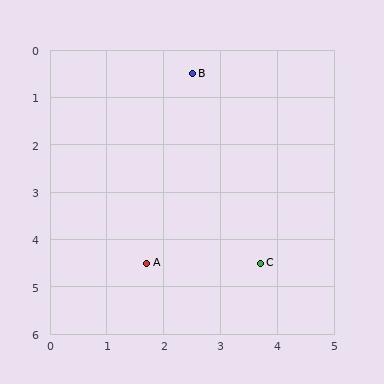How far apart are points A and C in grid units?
Points A and C are about 2.0 grid units apart.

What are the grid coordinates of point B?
Point B is at approximately (2.5, 0.5).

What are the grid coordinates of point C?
Point C is at approximately (3.7, 4.5).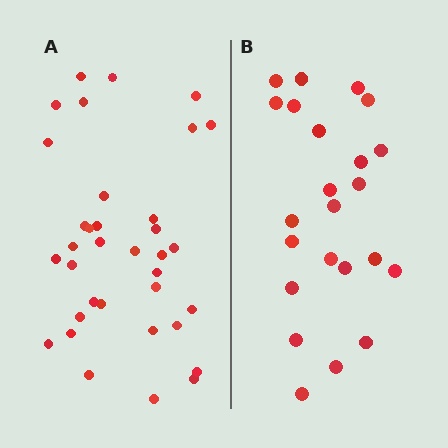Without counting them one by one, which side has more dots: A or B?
Region A (the left region) has more dots.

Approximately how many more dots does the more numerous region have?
Region A has roughly 12 or so more dots than region B.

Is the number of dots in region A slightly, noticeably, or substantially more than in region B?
Region A has substantially more. The ratio is roughly 1.5 to 1.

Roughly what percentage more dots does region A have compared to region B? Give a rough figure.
About 50% more.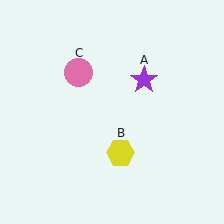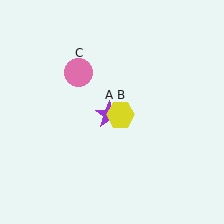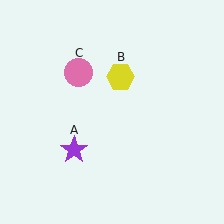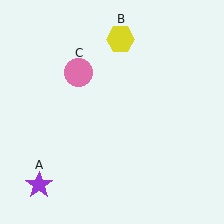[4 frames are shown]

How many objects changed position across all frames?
2 objects changed position: purple star (object A), yellow hexagon (object B).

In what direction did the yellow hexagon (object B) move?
The yellow hexagon (object B) moved up.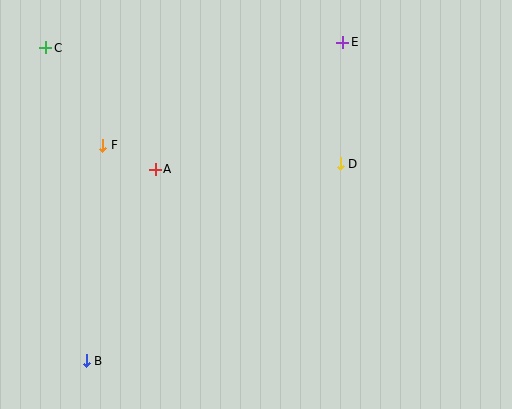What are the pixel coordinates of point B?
Point B is at (86, 361).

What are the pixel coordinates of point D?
Point D is at (340, 164).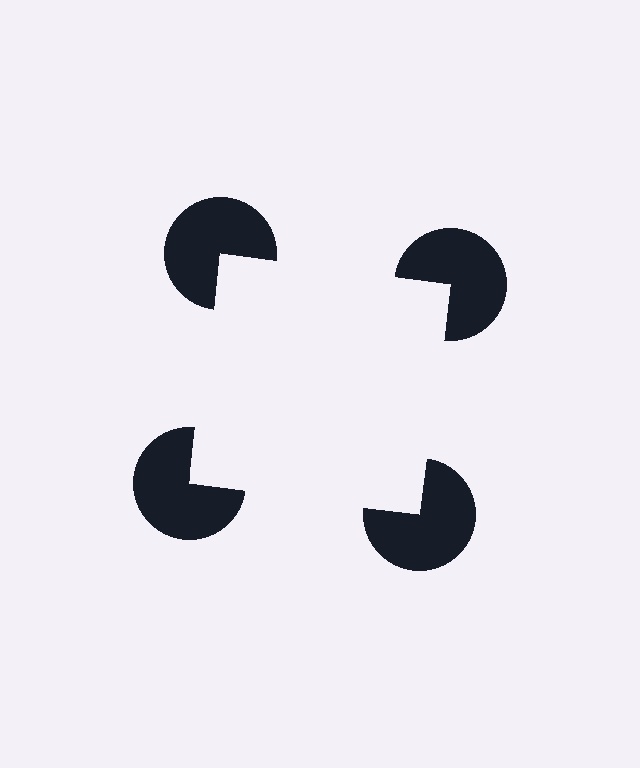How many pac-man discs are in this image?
There are 4 — one at each vertex of the illusory square.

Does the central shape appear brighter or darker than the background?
It typically appears slightly brighter than the background, even though no actual brightness change is drawn.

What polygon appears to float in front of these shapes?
An illusory square — its edges are inferred from the aligned wedge cuts in the pac-man discs, not physically drawn.